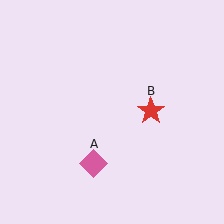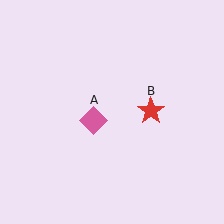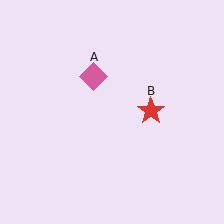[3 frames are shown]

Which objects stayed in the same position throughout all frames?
Red star (object B) remained stationary.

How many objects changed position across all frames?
1 object changed position: pink diamond (object A).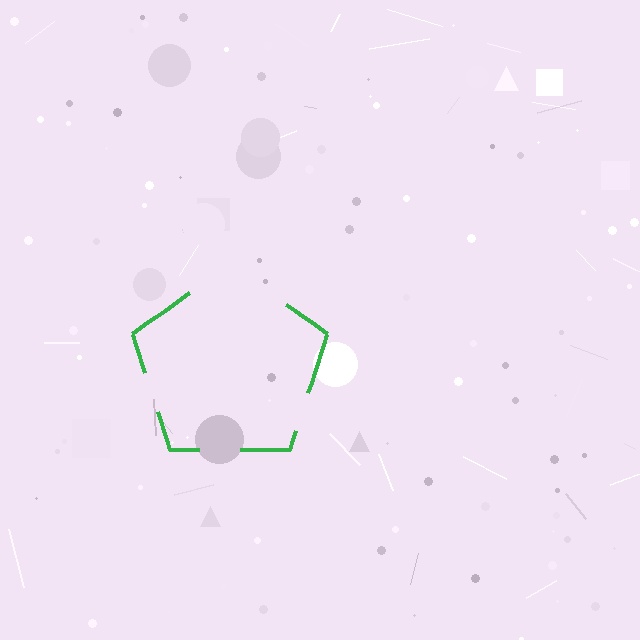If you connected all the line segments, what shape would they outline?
They would outline a pentagon.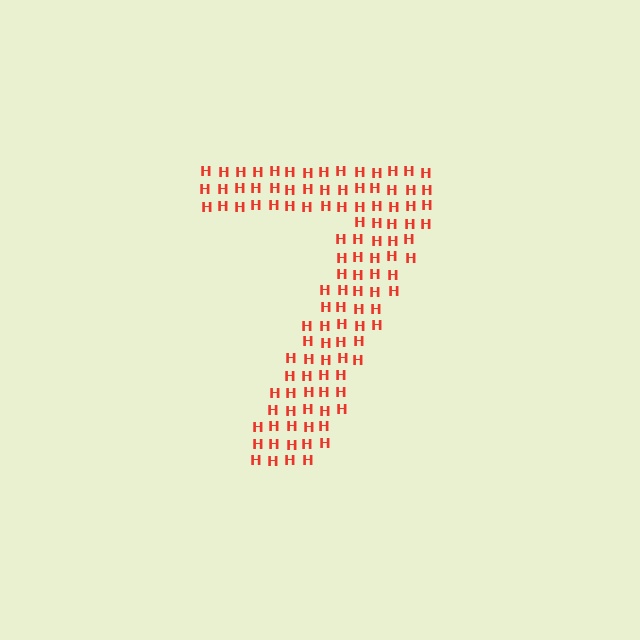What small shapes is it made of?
It is made of small letter H's.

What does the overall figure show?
The overall figure shows the digit 7.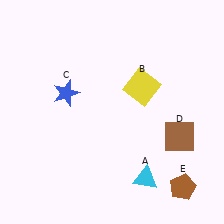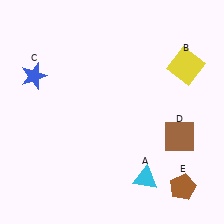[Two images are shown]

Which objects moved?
The objects that moved are: the yellow square (B), the blue star (C).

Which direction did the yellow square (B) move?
The yellow square (B) moved right.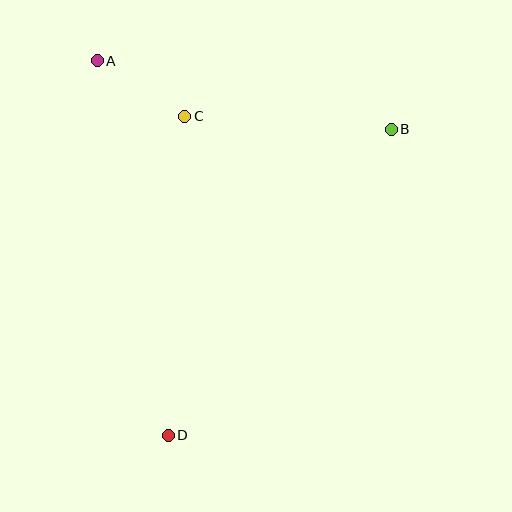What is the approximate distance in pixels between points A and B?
The distance between A and B is approximately 302 pixels.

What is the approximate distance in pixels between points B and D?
The distance between B and D is approximately 378 pixels.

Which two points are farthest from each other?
Points A and D are farthest from each other.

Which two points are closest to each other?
Points A and C are closest to each other.